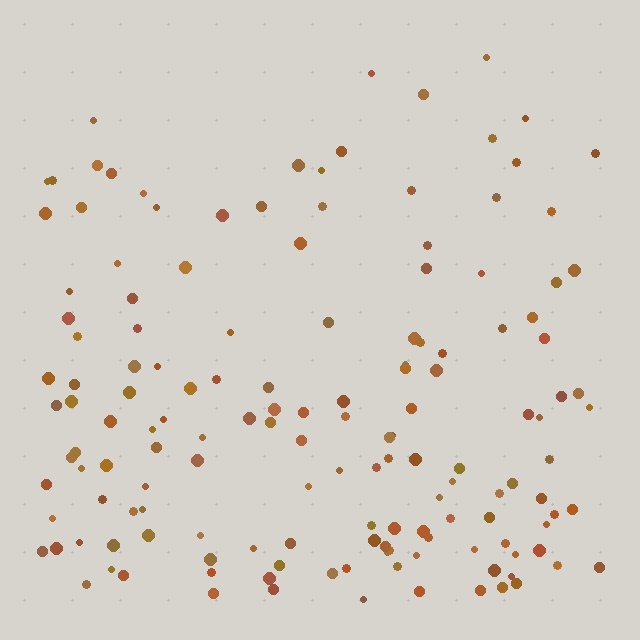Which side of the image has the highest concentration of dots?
The bottom.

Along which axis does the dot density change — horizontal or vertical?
Vertical.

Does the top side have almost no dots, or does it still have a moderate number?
Still a moderate number, just noticeably fewer than the bottom.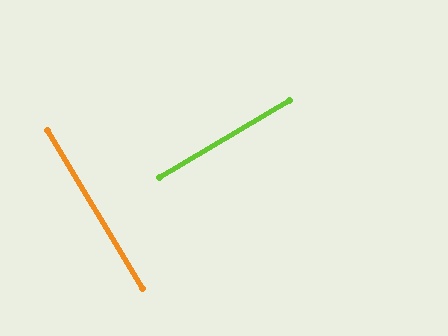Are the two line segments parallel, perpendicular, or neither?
Perpendicular — they meet at approximately 90°.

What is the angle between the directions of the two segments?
Approximately 90 degrees.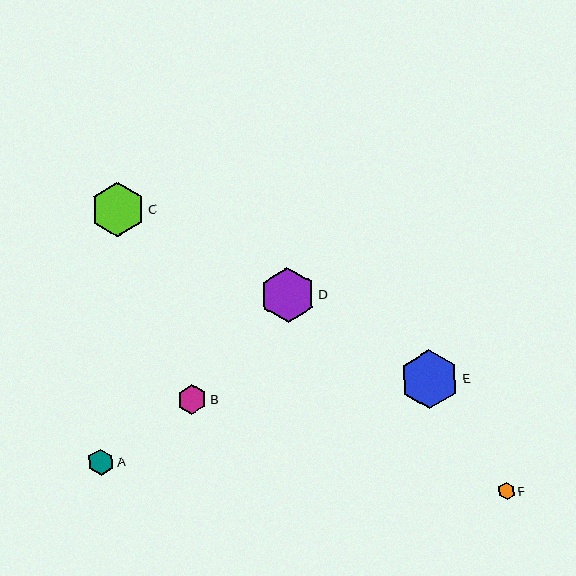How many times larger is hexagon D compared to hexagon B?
Hexagon D is approximately 1.9 times the size of hexagon B.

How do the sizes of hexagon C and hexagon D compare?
Hexagon C and hexagon D are approximately the same size.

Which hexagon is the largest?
Hexagon E is the largest with a size of approximately 59 pixels.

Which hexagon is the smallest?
Hexagon F is the smallest with a size of approximately 17 pixels.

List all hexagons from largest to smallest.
From largest to smallest: E, C, D, B, A, F.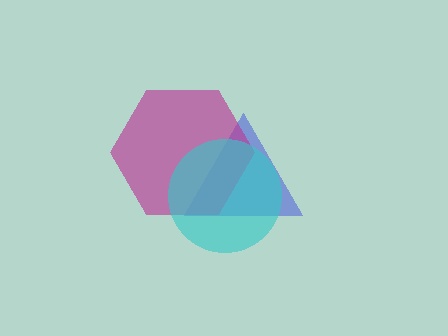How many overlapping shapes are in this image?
There are 3 overlapping shapes in the image.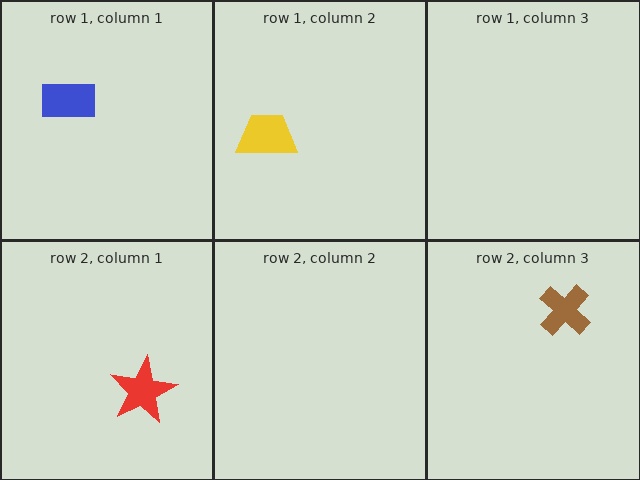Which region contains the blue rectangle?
The row 1, column 1 region.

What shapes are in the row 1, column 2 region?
The yellow trapezoid.